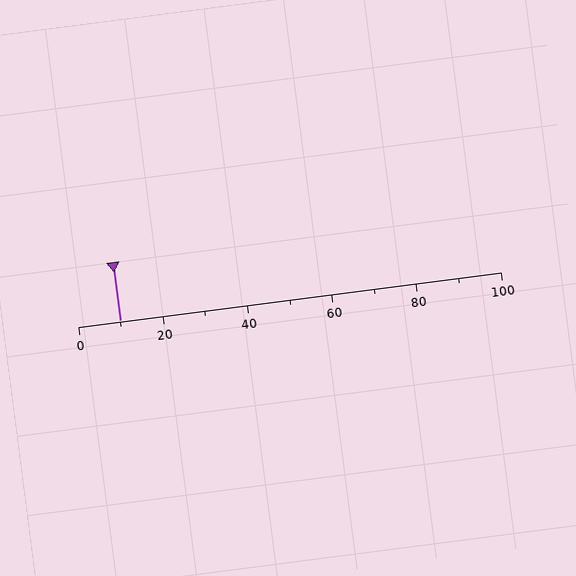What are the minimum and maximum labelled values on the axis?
The axis runs from 0 to 100.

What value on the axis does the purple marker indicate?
The marker indicates approximately 10.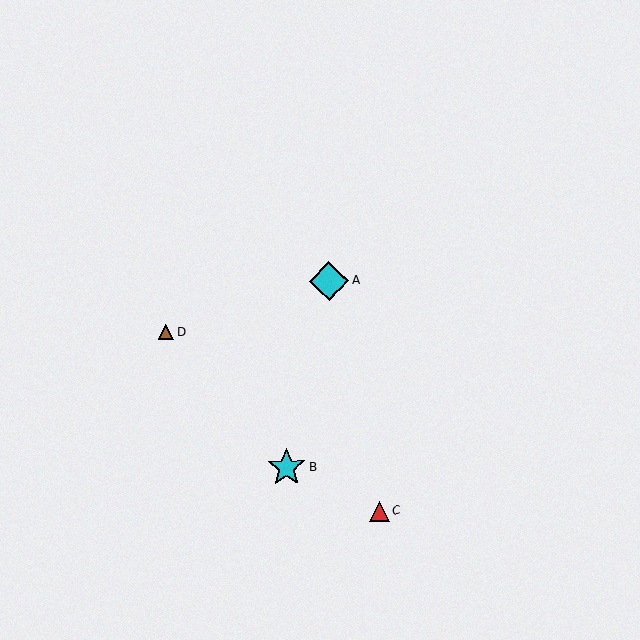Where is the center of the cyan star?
The center of the cyan star is at (286, 467).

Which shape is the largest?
The cyan diamond (labeled A) is the largest.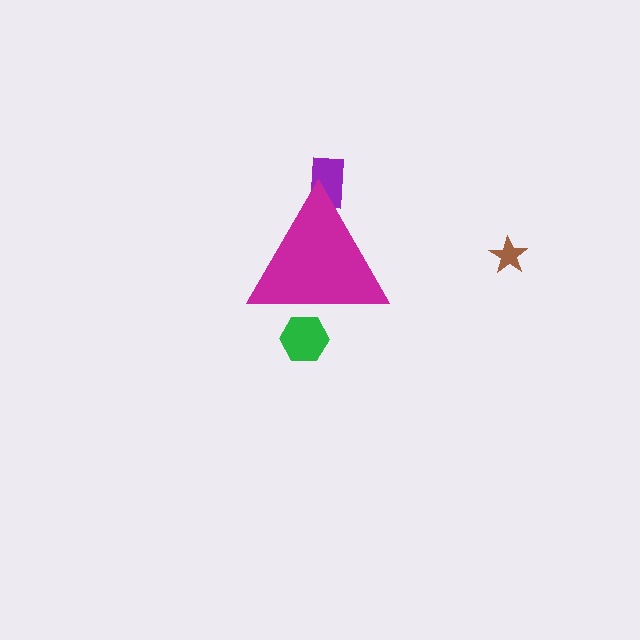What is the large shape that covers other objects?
A magenta triangle.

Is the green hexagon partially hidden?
Yes, the green hexagon is partially hidden behind the magenta triangle.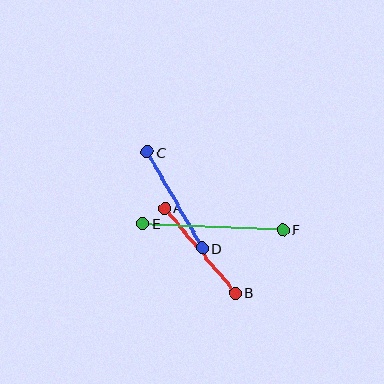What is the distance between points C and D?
The distance is approximately 111 pixels.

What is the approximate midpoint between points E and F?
The midpoint is at approximately (213, 226) pixels.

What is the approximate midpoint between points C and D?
The midpoint is at approximately (175, 200) pixels.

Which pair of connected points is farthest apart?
Points E and F are farthest apart.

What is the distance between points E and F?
The distance is approximately 140 pixels.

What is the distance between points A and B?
The distance is approximately 111 pixels.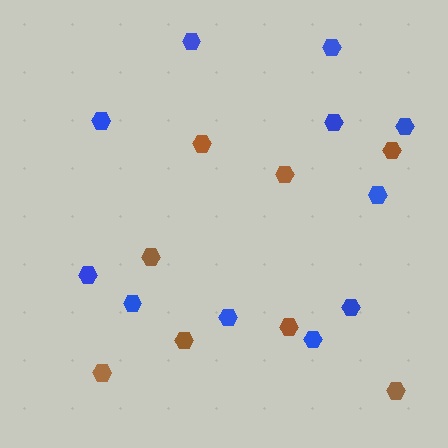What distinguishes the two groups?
There are 2 groups: one group of brown hexagons (8) and one group of blue hexagons (11).